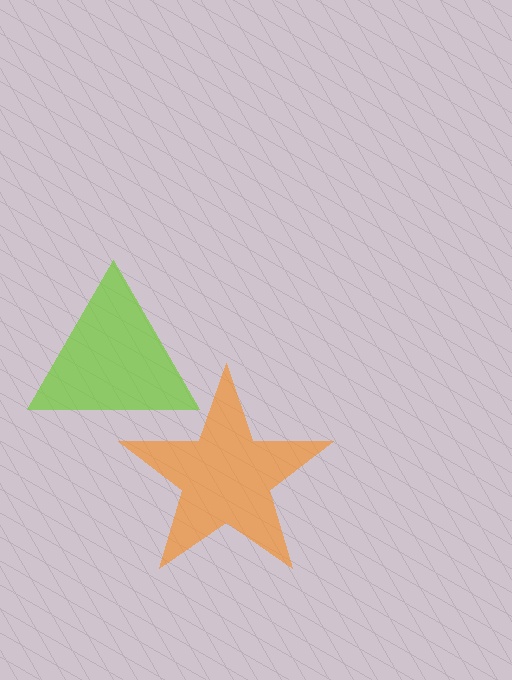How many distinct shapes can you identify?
There are 2 distinct shapes: an orange star, a lime triangle.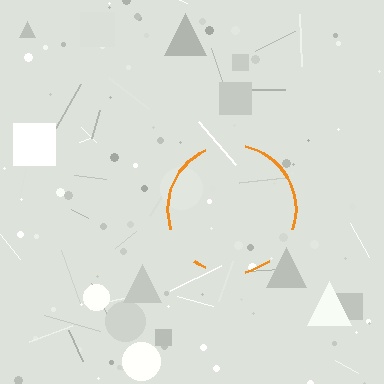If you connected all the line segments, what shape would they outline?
They would outline a circle.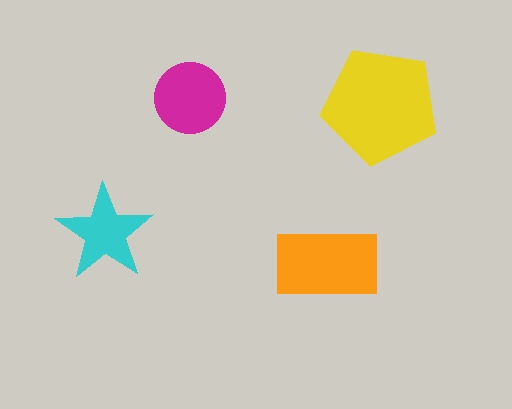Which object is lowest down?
The orange rectangle is bottommost.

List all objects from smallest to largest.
The cyan star, the magenta circle, the orange rectangle, the yellow pentagon.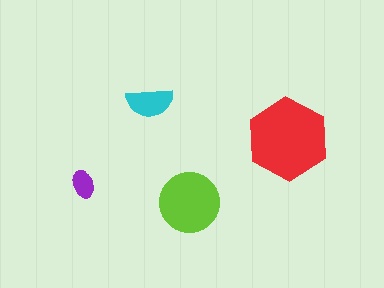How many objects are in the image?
There are 4 objects in the image.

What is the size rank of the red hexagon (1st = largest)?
1st.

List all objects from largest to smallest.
The red hexagon, the lime circle, the cyan semicircle, the purple ellipse.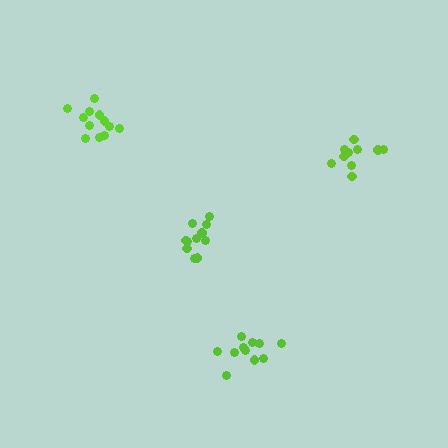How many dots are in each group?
Group 1: 11 dots, Group 2: 11 dots, Group 3: 10 dots, Group 4: 12 dots (44 total).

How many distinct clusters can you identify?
There are 4 distinct clusters.